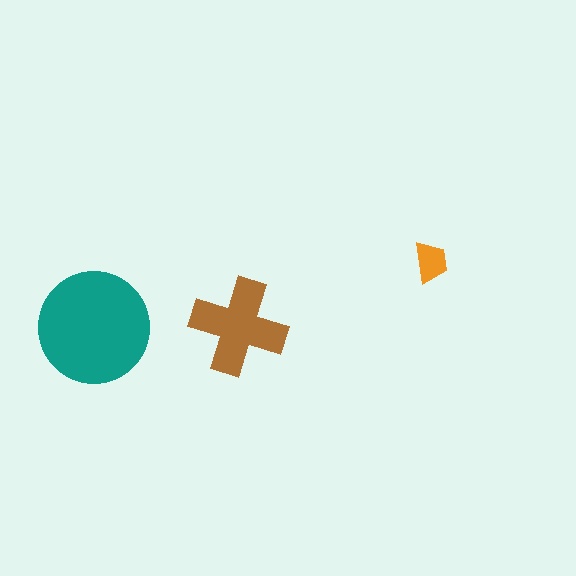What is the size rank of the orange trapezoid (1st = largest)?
3rd.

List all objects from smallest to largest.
The orange trapezoid, the brown cross, the teal circle.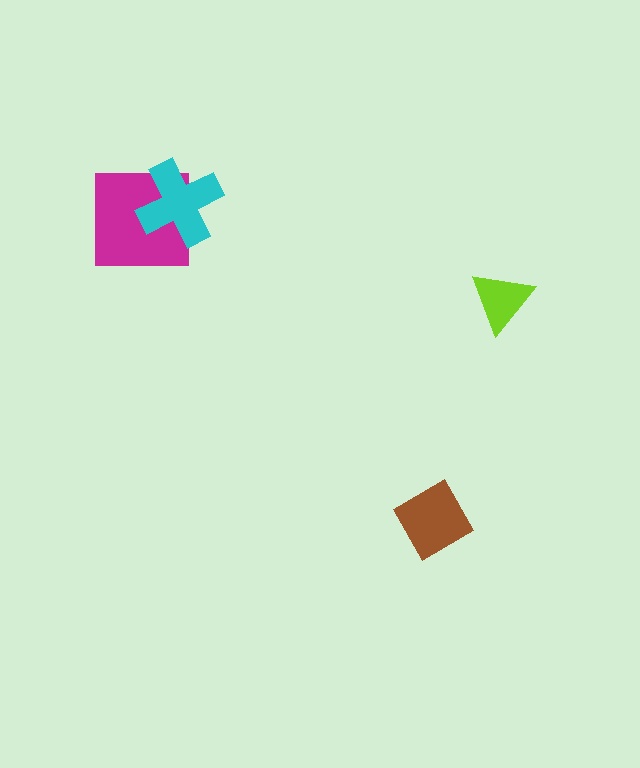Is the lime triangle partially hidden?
No, no other shape covers it.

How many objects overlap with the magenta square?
1 object overlaps with the magenta square.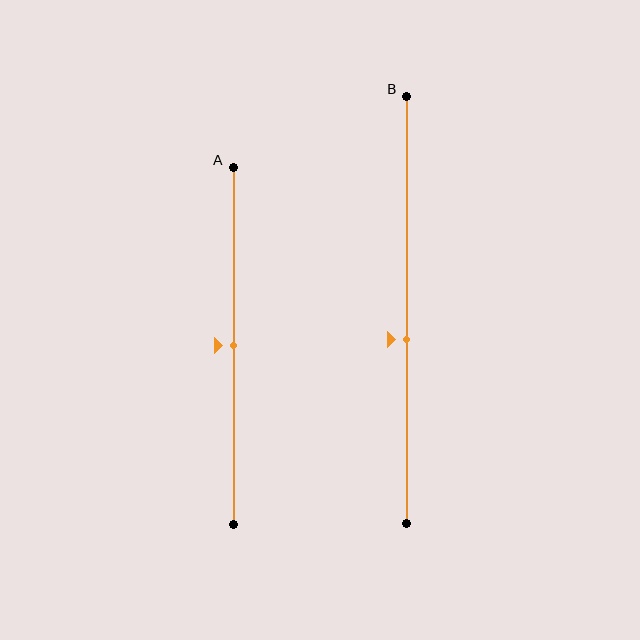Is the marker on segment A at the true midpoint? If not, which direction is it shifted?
Yes, the marker on segment A is at the true midpoint.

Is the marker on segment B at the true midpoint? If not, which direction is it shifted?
No, the marker on segment B is shifted downward by about 7% of the segment length.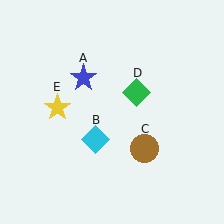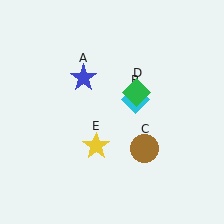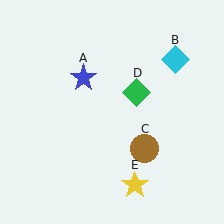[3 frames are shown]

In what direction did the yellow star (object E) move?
The yellow star (object E) moved down and to the right.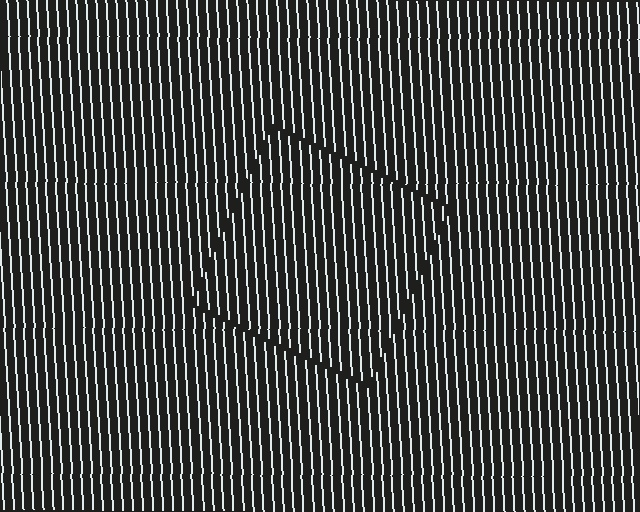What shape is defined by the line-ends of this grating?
An illusory square. The interior of the shape contains the same grating, shifted by half a period — the contour is defined by the phase discontinuity where line-ends from the inner and outer gratings abut.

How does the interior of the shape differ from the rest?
The interior of the shape contains the same grating, shifted by half a period — the contour is defined by the phase discontinuity where line-ends from the inner and outer gratings abut.